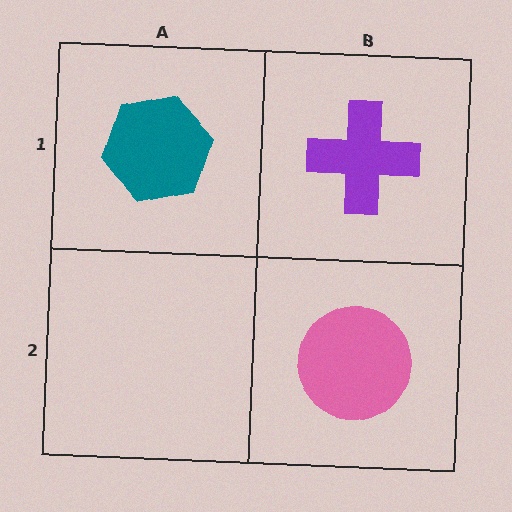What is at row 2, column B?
A pink circle.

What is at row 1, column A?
A teal hexagon.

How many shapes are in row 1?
2 shapes.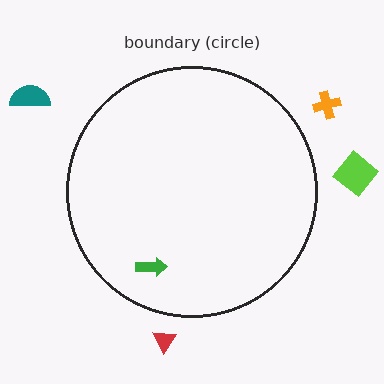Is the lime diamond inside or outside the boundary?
Outside.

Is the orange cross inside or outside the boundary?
Outside.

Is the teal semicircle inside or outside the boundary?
Outside.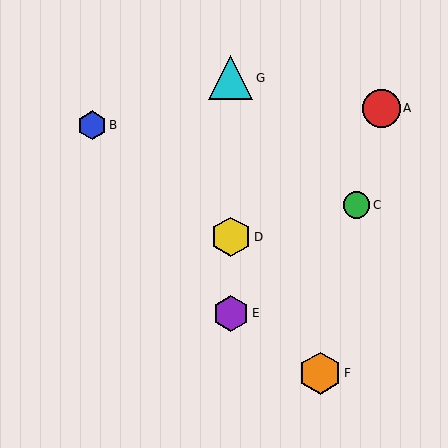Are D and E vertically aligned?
Yes, both are at x≈231.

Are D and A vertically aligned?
No, D is at x≈231 and A is at x≈382.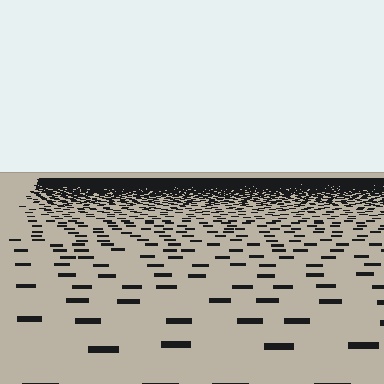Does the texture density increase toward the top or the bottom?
Density increases toward the top.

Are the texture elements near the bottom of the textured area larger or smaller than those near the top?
Larger. Near the bottom, elements are closer to the viewer and appear at a bigger on-screen size.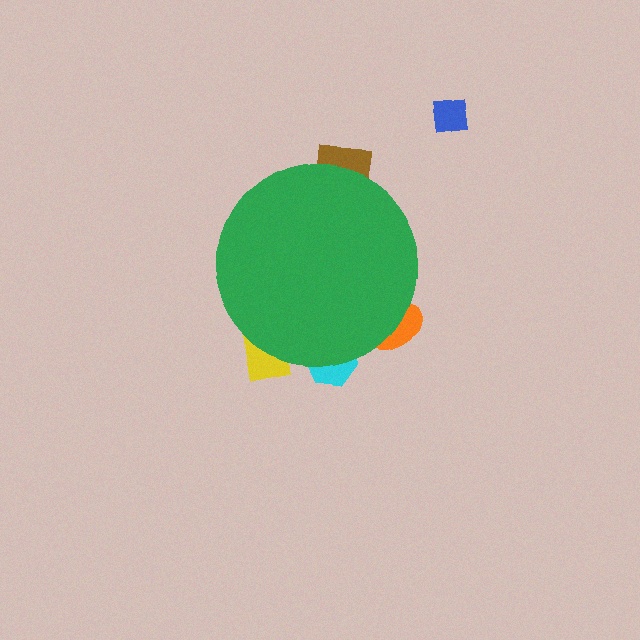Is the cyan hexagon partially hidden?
Yes, the cyan hexagon is partially hidden behind the green circle.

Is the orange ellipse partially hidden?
Yes, the orange ellipse is partially hidden behind the green circle.